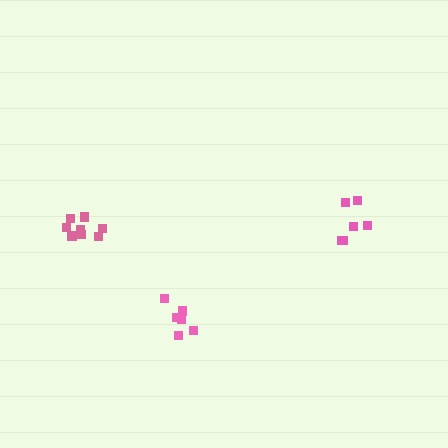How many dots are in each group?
Group 1: 6 dots, Group 2: 8 dots, Group 3: 6 dots (20 total).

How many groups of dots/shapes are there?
There are 3 groups.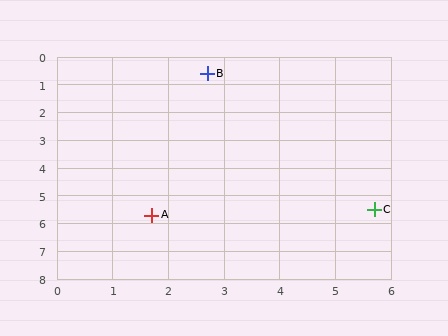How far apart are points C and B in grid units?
Points C and B are about 5.7 grid units apart.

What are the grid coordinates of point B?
Point B is at approximately (2.7, 0.6).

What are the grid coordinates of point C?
Point C is at approximately (5.7, 5.5).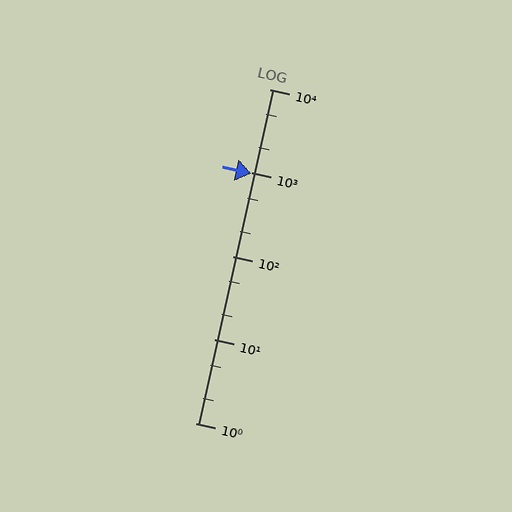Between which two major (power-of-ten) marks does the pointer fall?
The pointer is between 100 and 1000.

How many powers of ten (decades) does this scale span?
The scale spans 4 decades, from 1 to 10000.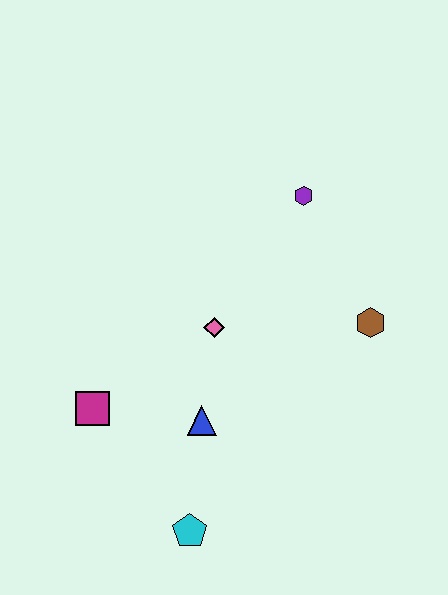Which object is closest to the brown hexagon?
The purple hexagon is closest to the brown hexagon.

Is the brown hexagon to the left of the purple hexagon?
No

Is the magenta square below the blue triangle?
No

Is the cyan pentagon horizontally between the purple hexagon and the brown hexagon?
No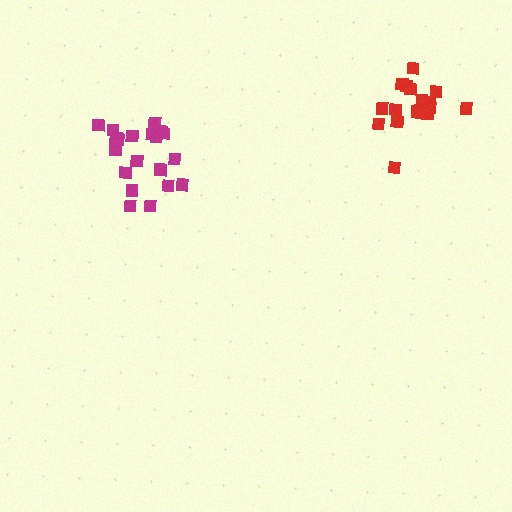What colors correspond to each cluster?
The clusters are colored: magenta, red.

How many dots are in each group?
Group 1: 20 dots, Group 2: 17 dots (37 total).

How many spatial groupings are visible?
There are 2 spatial groupings.